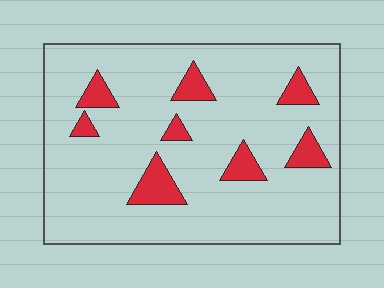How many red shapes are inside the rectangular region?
8.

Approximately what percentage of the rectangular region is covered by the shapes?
Approximately 10%.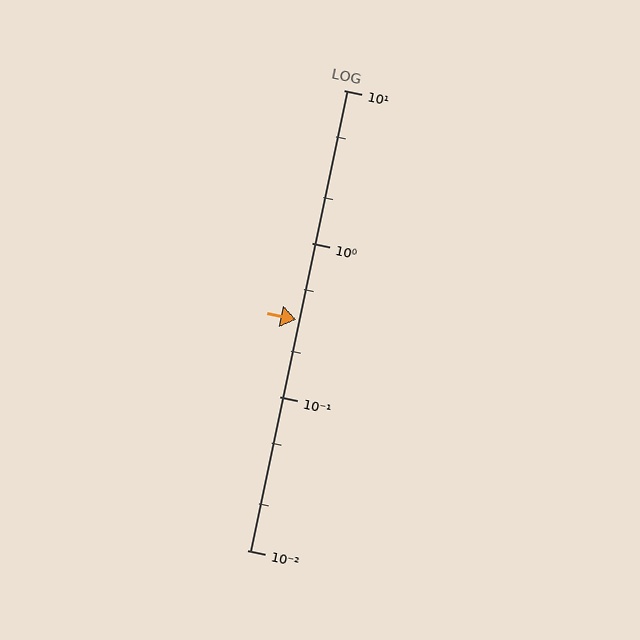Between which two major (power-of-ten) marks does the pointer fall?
The pointer is between 0.1 and 1.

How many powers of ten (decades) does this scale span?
The scale spans 3 decades, from 0.01 to 10.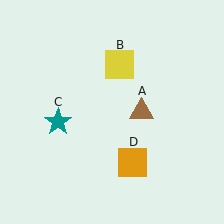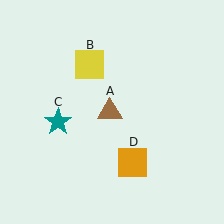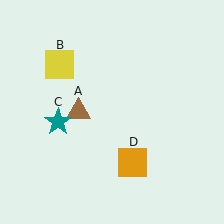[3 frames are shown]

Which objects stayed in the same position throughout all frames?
Teal star (object C) and orange square (object D) remained stationary.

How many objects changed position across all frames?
2 objects changed position: brown triangle (object A), yellow square (object B).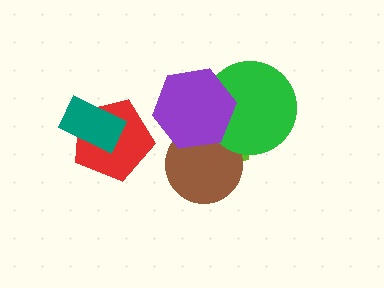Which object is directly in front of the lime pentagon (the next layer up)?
The brown circle is directly in front of the lime pentagon.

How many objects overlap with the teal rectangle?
1 object overlaps with the teal rectangle.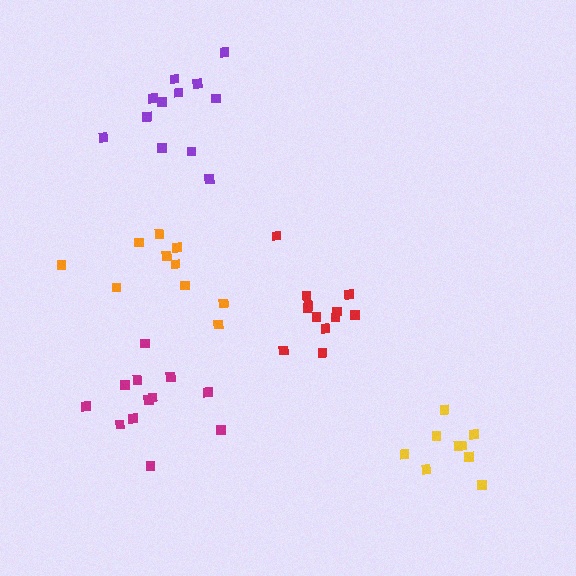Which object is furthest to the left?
The magenta cluster is leftmost.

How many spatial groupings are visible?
There are 5 spatial groupings.